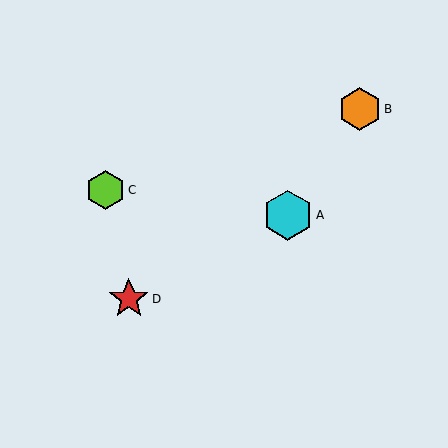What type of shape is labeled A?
Shape A is a cyan hexagon.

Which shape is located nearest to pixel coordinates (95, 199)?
The lime hexagon (labeled C) at (106, 190) is nearest to that location.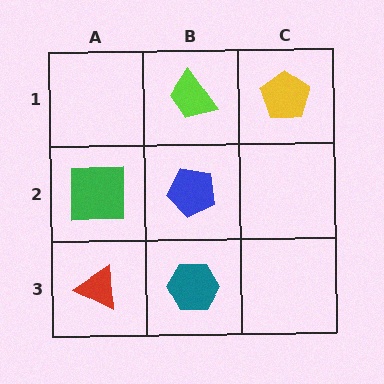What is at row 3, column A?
A red triangle.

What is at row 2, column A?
A green square.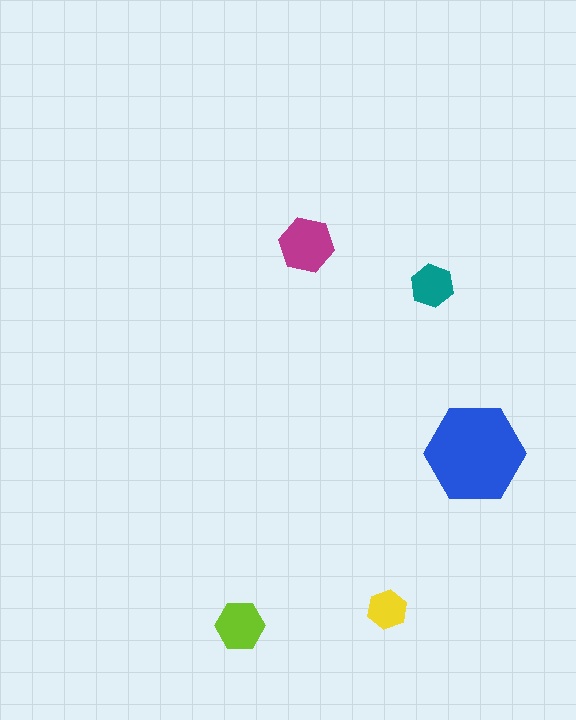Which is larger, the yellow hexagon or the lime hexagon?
The lime one.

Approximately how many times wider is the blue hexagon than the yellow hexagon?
About 2.5 times wider.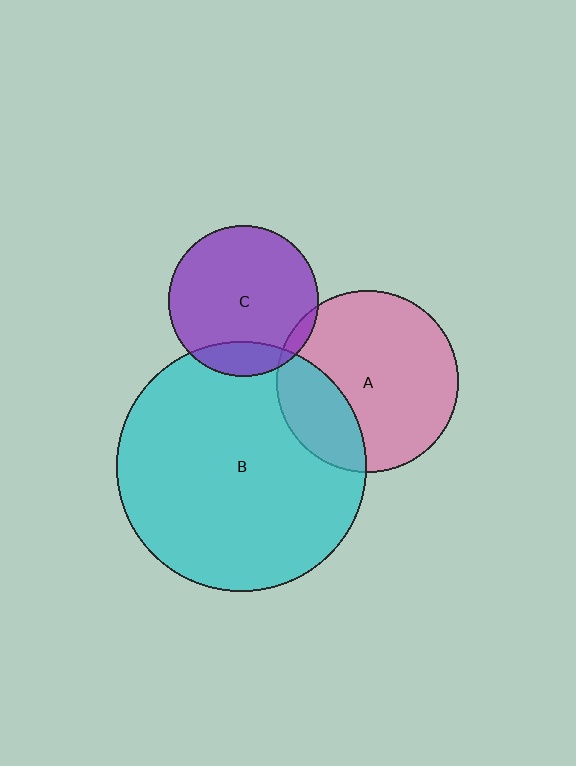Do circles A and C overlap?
Yes.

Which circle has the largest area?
Circle B (cyan).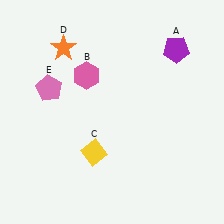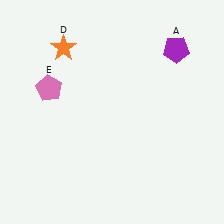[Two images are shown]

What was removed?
The yellow diamond (C), the pink hexagon (B) were removed in Image 2.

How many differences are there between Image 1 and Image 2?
There are 2 differences between the two images.